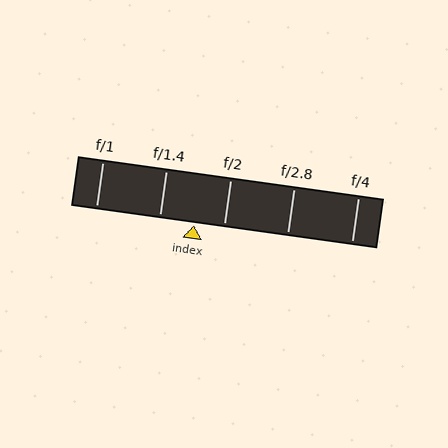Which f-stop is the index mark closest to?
The index mark is closest to f/2.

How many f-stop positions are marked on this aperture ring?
There are 5 f-stop positions marked.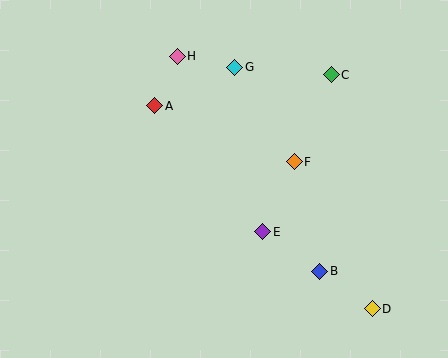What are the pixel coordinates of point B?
Point B is at (320, 271).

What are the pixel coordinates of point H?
Point H is at (177, 56).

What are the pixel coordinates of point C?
Point C is at (331, 75).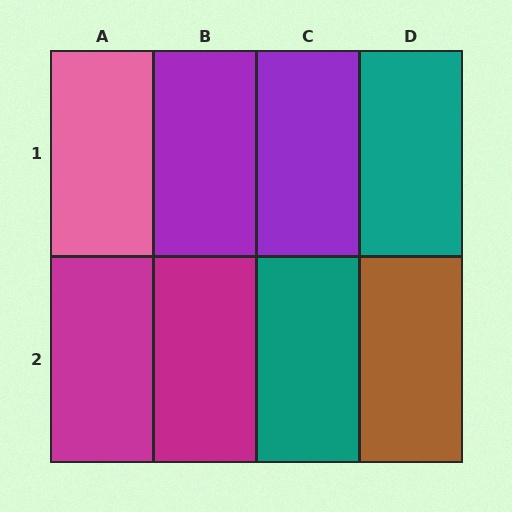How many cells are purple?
2 cells are purple.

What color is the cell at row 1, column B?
Purple.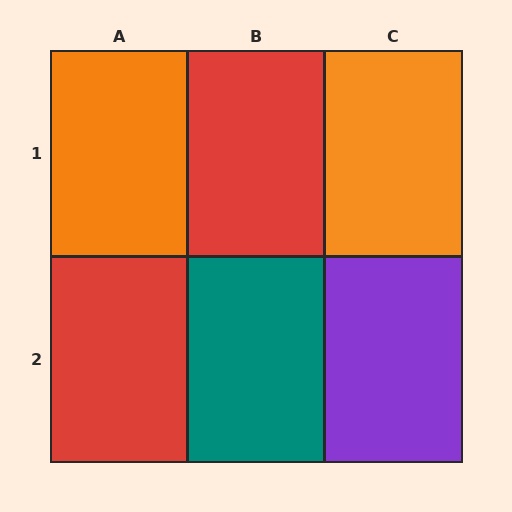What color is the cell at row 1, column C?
Orange.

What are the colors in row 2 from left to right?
Red, teal, purple.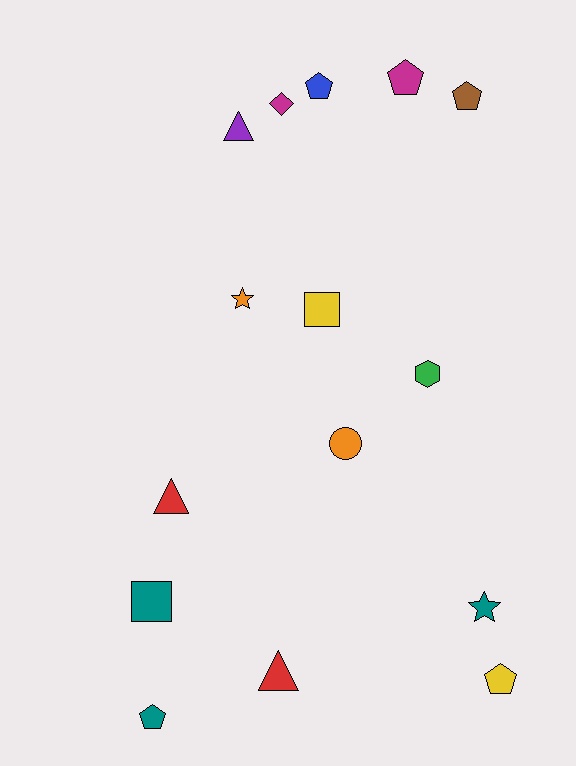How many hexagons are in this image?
There is 1 hexagon.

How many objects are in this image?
There are 15 objects.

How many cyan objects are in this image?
There are no cyan objects.